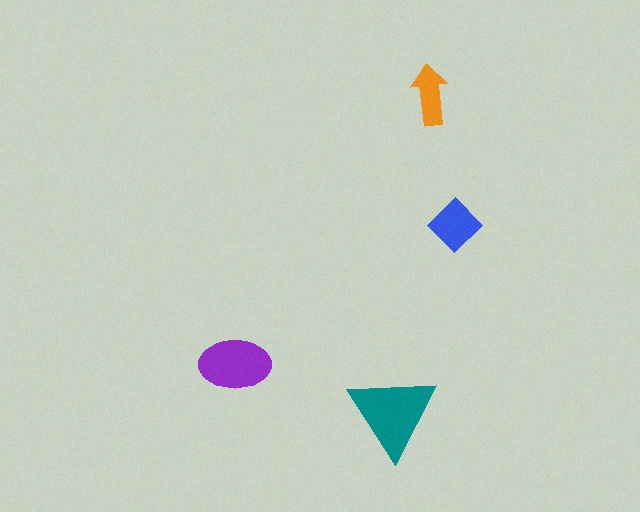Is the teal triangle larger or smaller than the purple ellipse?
Larger.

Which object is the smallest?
The orange arrow.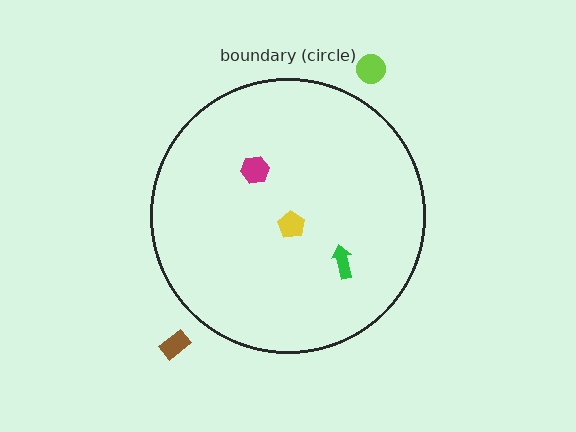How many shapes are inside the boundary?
3 inside, 2 outside.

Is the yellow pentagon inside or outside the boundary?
Inside.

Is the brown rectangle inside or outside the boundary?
Outside.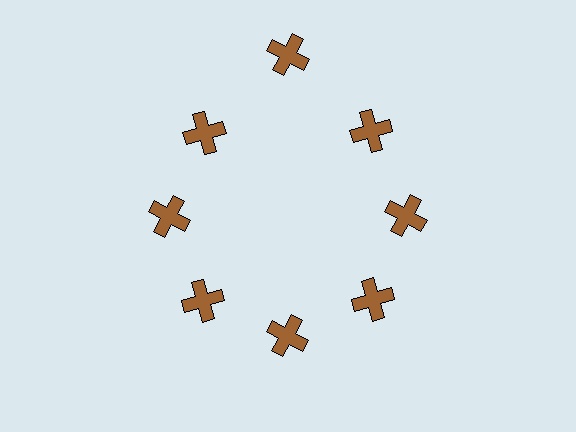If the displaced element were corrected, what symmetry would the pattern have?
It would have 8-fold rotational symmetry — the pattern would map onto itself every 45 degrees.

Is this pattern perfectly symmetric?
No. The 8 brown crosses are arranged in a ring, but one element near the 12 o'clock position is pushed outward from the center, breaking the 8-fold rotational symmetry.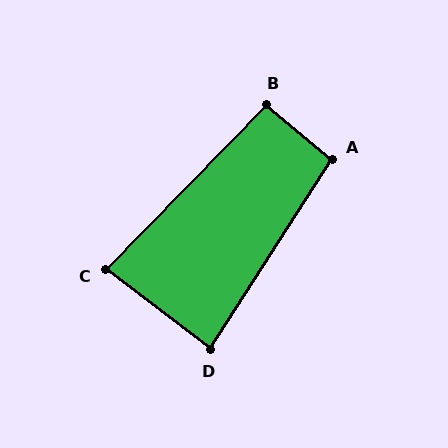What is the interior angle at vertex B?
Approximately 95 degrees (approximately right).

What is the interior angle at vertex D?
Approximately 85 degrees (approximately right).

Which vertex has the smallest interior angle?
C, at approximately 83 degrees.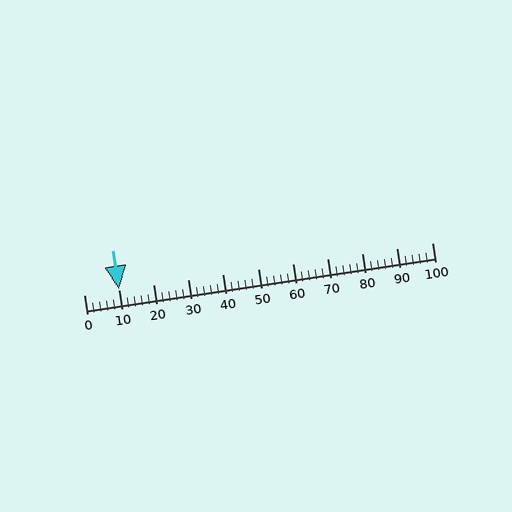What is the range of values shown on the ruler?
The ruler shows values from 0 to 100.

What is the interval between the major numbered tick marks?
The major tick marks are spaced 10 units apart.